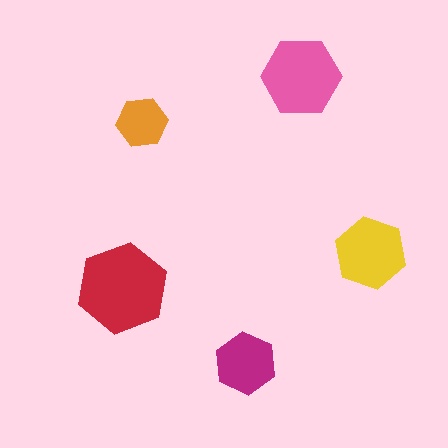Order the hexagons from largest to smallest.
the red one, the pink one, the yellow one, the magenta one, the orange one.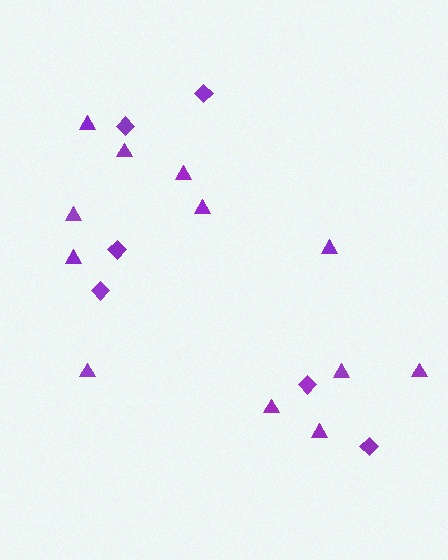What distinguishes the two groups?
There are 2 groups: one group of diamonds (6) and one group of triangles (12).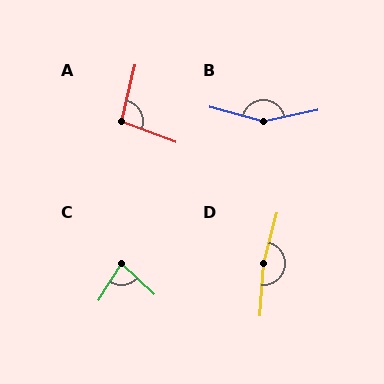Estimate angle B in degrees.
Approximately 152 degrees.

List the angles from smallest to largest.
C (79°), A (98°), B (152°), D (168°).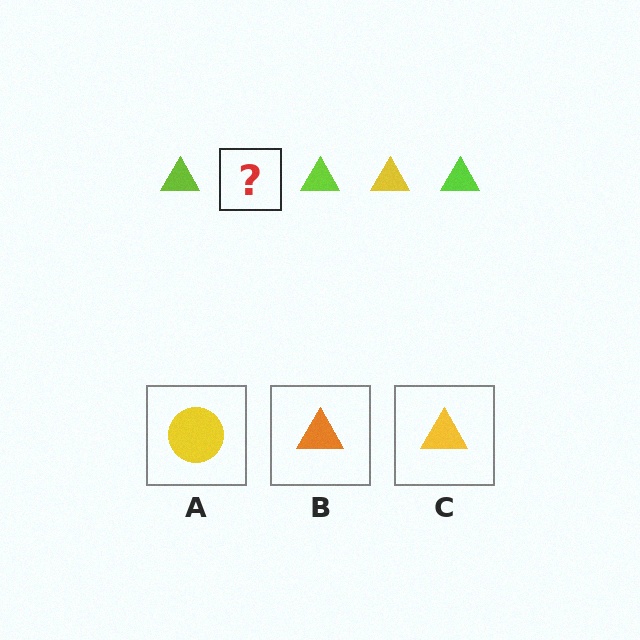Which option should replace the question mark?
Option C.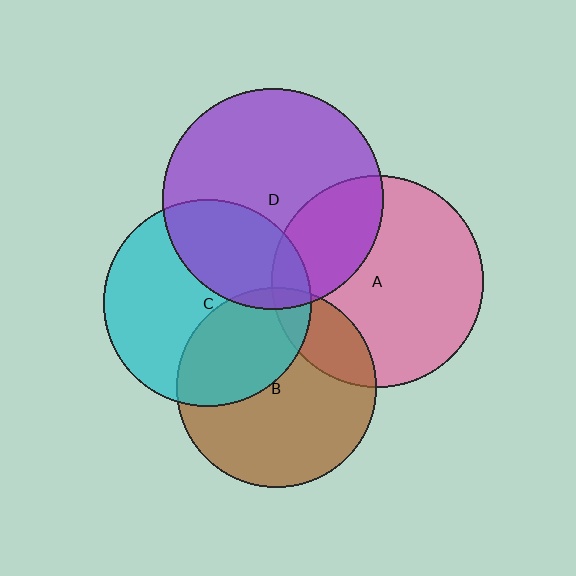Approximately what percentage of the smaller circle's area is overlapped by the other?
Approximately 5%.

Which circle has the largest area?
Circle D (purple).